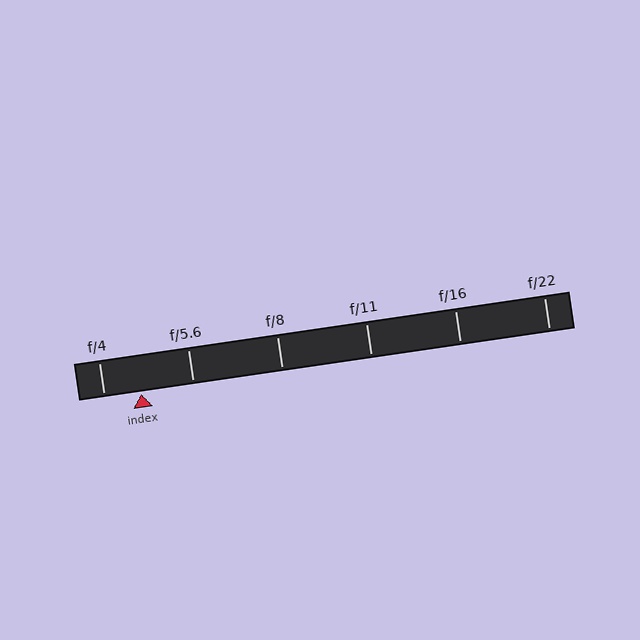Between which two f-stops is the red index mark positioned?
The index mark is between f/4 and f/5.6.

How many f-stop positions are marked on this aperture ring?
There are 6 f-stop positions marked.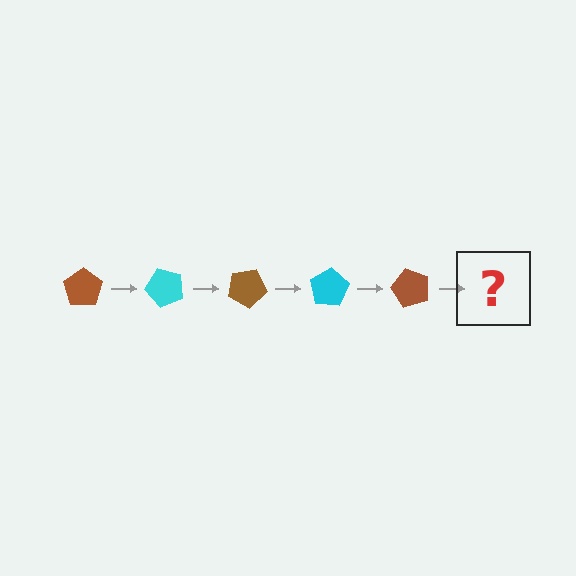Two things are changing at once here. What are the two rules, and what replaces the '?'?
The two rules are that it rotates 50 degrees each step and the color cycles through brown and cyan. The '?' should be a cyan pentagon, rotated 250 degrees from the start.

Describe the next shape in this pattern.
It should be a cyan pentagon, rotated 250 degrees from the start.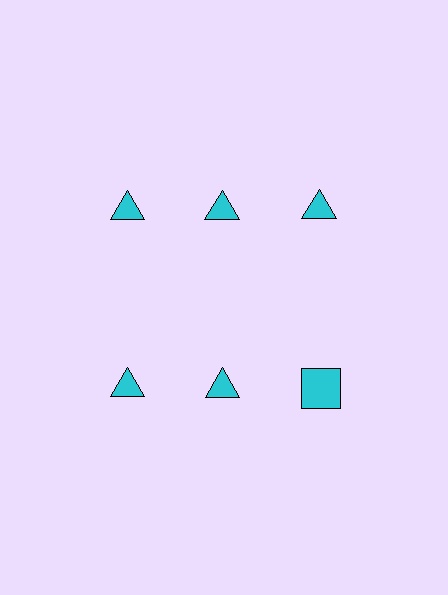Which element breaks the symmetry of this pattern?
The cyan square in the second row, center column breaks the symmetry. All other shapes are cyan triangles.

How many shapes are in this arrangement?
There are 6 shapes arranged in a grid pattern.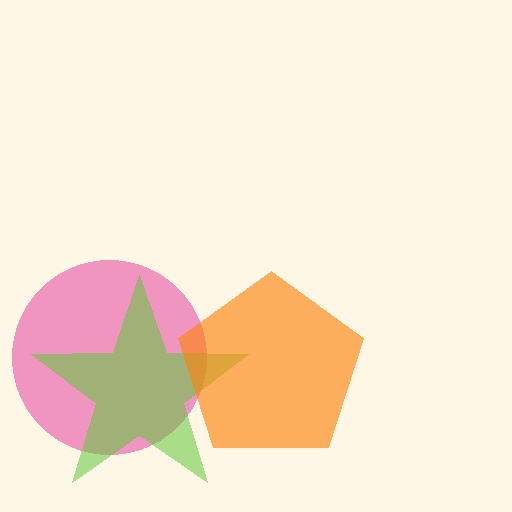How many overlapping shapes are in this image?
There are 3 overlapping shapes in the image.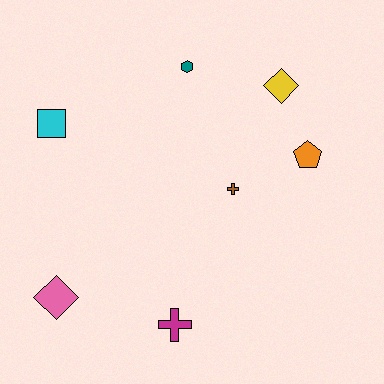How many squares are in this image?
There is 1 square.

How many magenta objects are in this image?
There is 1 magenta object.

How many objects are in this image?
There are 7 objects.